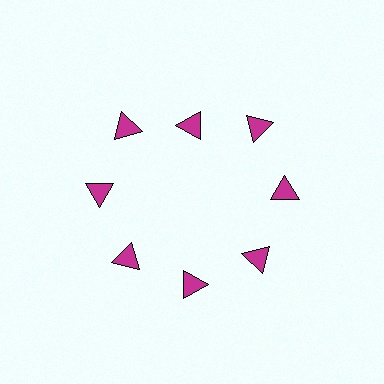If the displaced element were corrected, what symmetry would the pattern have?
It would have 8-fold rotational symmetry — the pattern would map onto itself every 45 degrees.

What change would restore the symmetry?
The symmetry would be restored by moving it outward, back onto the ring so that all 8 triangles sit at equal angles and equal distance from the center.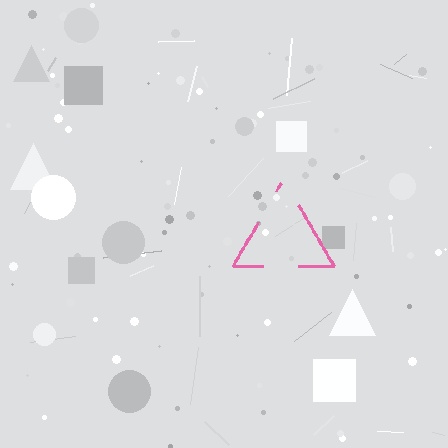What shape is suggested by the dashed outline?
The dashed outline suggests a triangle.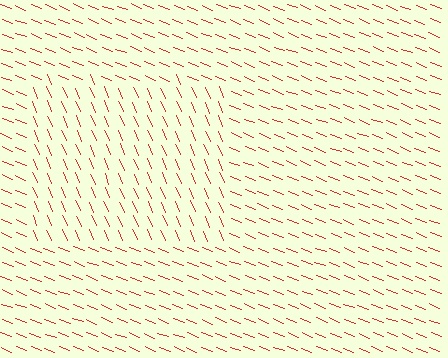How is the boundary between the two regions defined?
The boundary is defined purely by a change in line orientation (approximately 45 degrees difference). All lines are the same color and thickness.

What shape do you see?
I see a rectangle.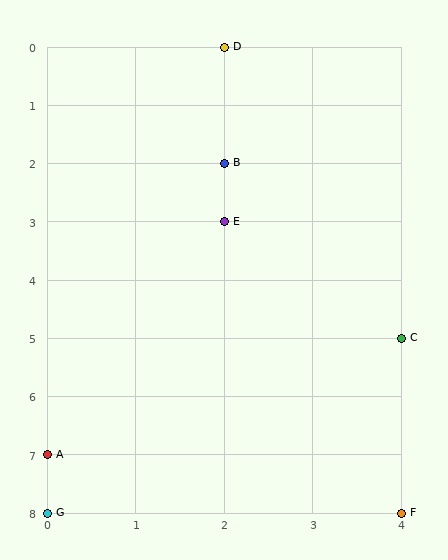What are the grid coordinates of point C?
Point C is at grid coordinates (4, 5).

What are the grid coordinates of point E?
Point E is at grid coordinates (2, 3).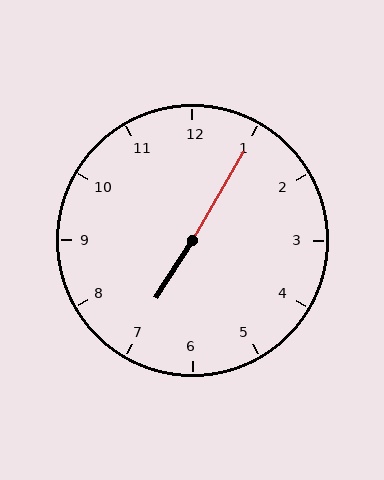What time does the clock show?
7:05.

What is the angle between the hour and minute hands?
Approximately 178 degrees.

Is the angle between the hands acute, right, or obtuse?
It is obtuse.